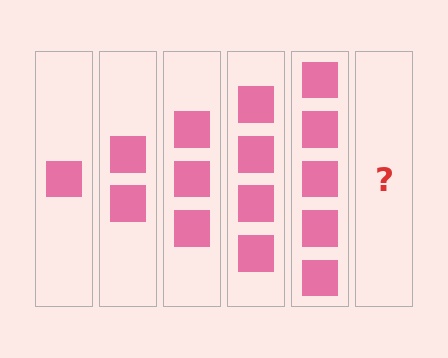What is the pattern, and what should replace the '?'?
The pattern is that each step adds one more square. The '?' should be 6 squares.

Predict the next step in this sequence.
The next step is 6 squares.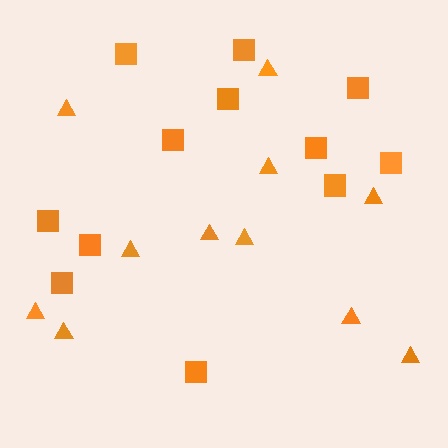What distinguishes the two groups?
There are 2 groups: one group of triangles (11) and one group of squares (12).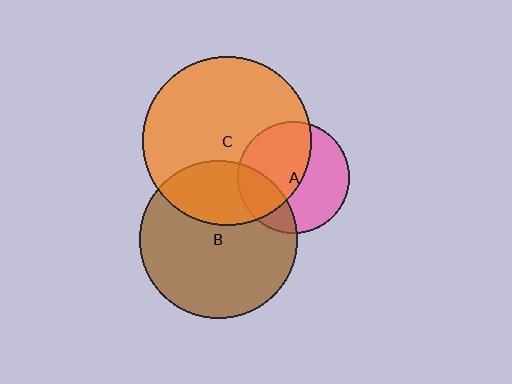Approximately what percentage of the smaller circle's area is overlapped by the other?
Approximately 50%.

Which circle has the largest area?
Circle C (orange).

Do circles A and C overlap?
Yes.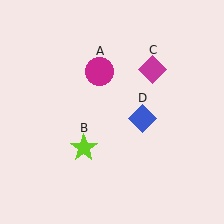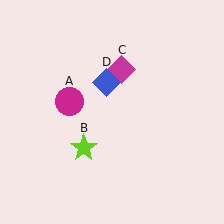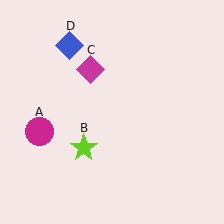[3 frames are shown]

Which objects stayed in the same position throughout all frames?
Lime star (object B) remained stationary.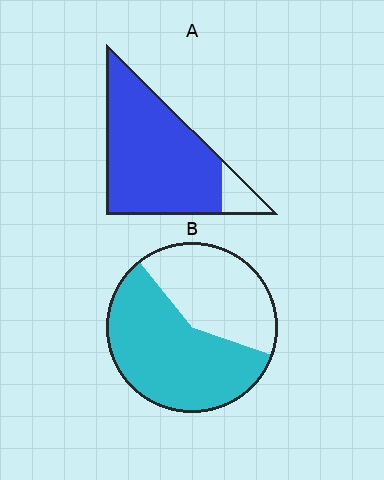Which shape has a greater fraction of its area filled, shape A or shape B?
Shape A.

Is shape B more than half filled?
Yes.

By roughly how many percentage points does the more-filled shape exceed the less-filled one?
By roughly 30 percentage points (A over B).